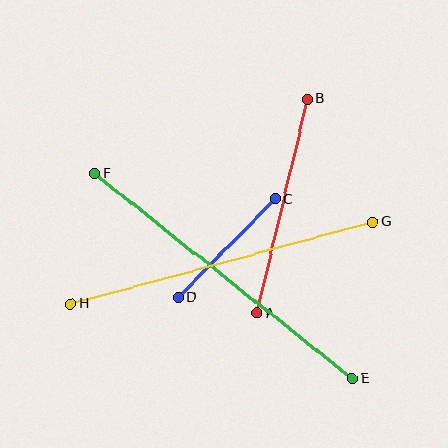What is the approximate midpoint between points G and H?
The midpoint is at approximately (222, 263) pixels.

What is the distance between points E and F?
The distance is approximately 329 pixels.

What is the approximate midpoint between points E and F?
The midpoint is at approximately (224, 276) pixels.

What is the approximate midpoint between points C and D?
The midpoint is at approximately (227, 248) pixels.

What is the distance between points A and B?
The distance is approximately 220 pixels.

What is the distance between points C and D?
The distance is approximately 138 pixels.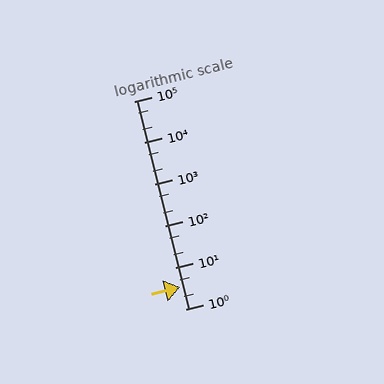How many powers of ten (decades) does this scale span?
The scale spans 5 decades, from 1 to 100000.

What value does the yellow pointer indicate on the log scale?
The pointer indicates approximately 3.3.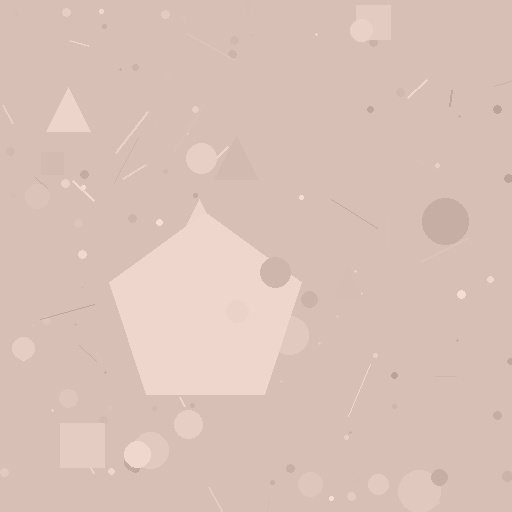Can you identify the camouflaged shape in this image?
The camouflaged shape is a pentagon.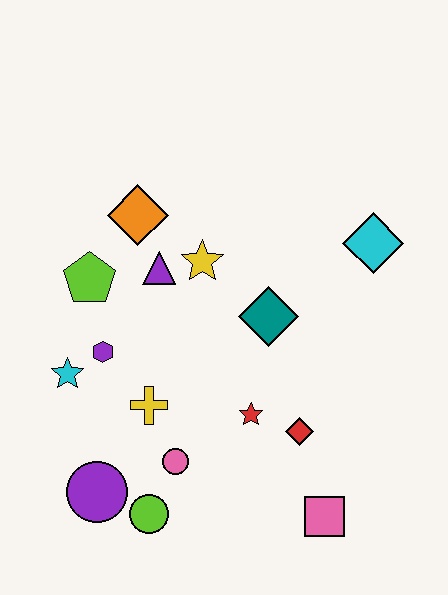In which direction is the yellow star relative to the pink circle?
The yellow star is above the pink circle.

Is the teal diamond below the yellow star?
Yes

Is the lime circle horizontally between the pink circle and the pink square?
No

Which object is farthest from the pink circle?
The cyan diamond is farthest from the pink circle.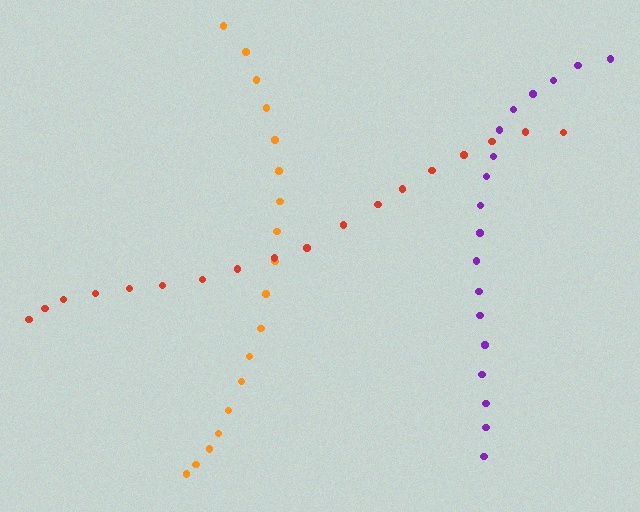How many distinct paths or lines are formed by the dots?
There are 3 distinct paths.